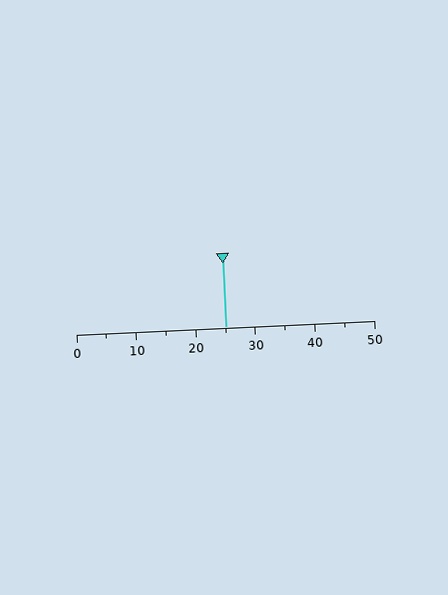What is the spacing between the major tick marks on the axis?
The major ticks are spaced 10 apart.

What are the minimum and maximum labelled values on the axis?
The axis runs from 0 to 50.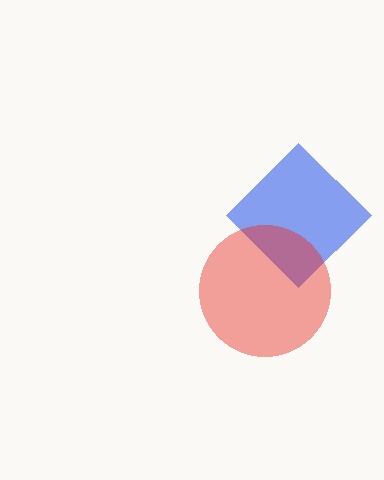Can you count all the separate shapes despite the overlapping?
Yes, there are 2 separate shapes.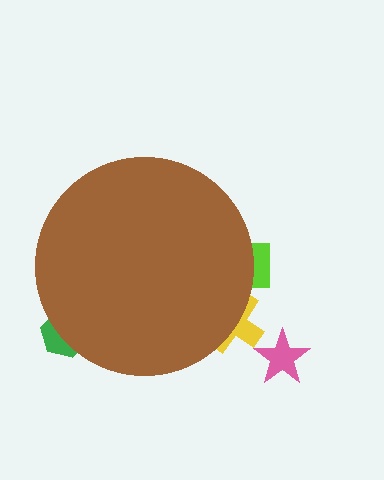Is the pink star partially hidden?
No, the pink star is fully visible.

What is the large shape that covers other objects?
A brown circle.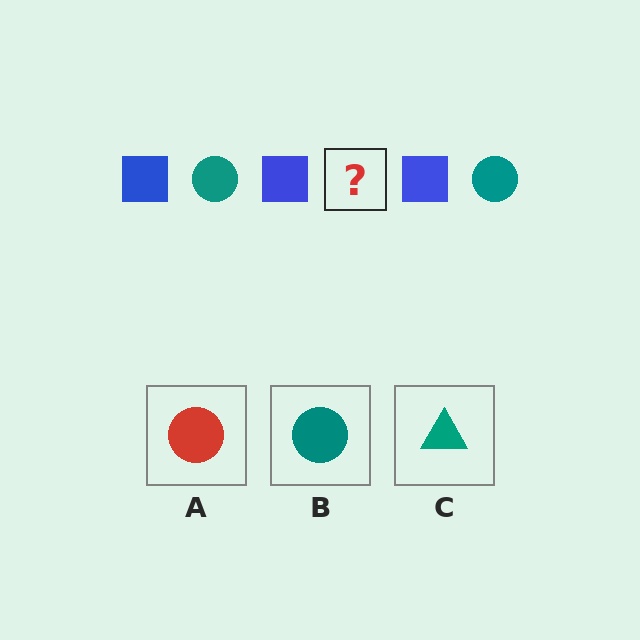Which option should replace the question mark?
Option B.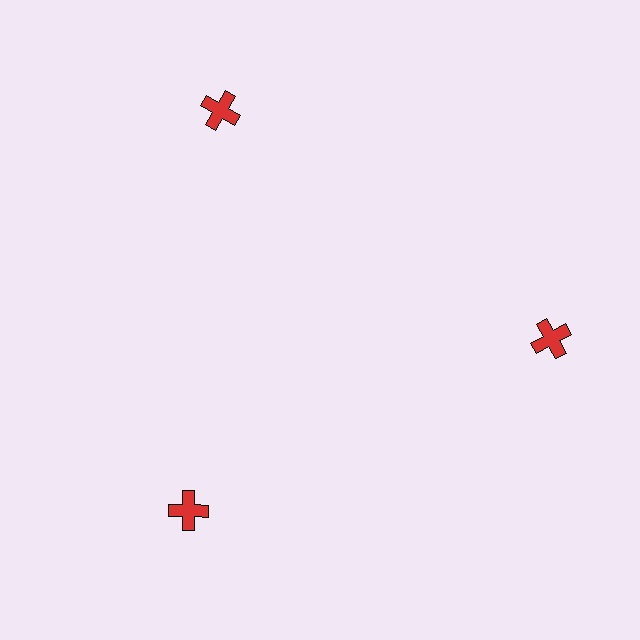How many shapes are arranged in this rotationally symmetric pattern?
There are 3 shapes, arranged in 3 groups of 1.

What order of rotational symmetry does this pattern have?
This pattern has 3-fold rotational symmetry.